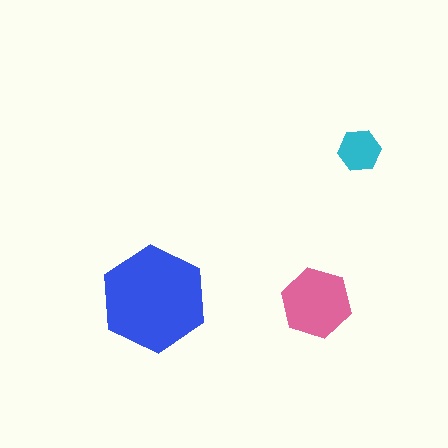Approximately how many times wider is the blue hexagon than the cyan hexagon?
About 2.5 times wider.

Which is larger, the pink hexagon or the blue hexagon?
The blue one.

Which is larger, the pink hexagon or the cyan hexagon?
The pink one.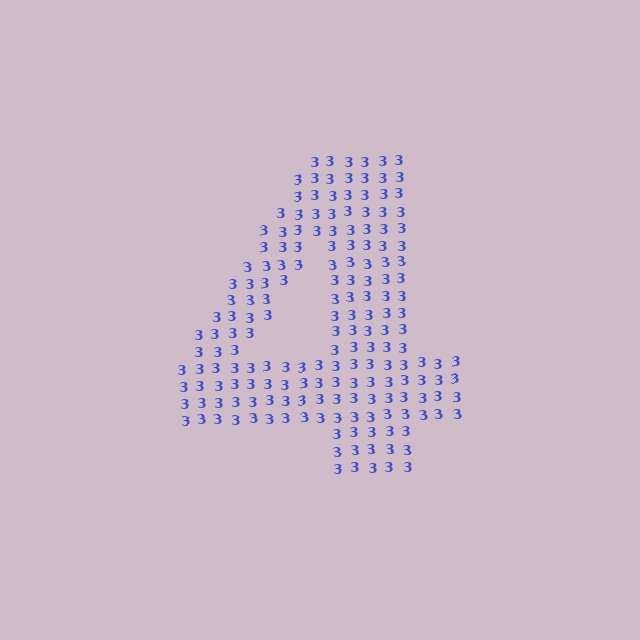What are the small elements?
The small elements are digit 3's.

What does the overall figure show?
The overall figure shows the digit 4.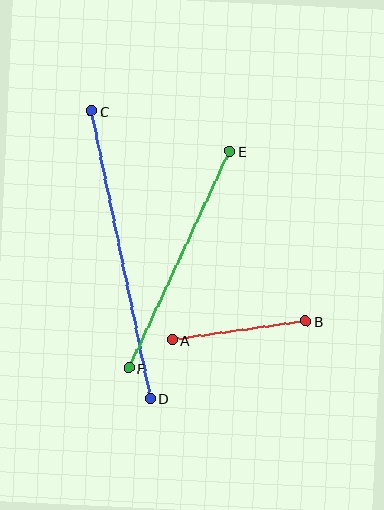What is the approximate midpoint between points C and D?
The midpoint is at approximately (121, 255) pixels.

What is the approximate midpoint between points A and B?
The midpoint is at approximately (239, 330) pixels.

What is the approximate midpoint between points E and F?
The midpoint is at approximately (179, 260) pixels.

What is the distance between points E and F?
The distance is approximately 239 pixels.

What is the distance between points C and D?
The distance is approximately 294 pixels.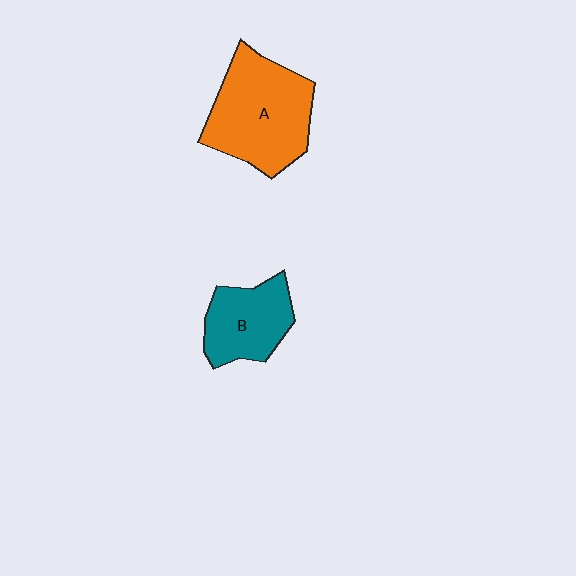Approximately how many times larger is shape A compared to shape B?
Approximately 1.6 times.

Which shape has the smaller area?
Shape B (teal).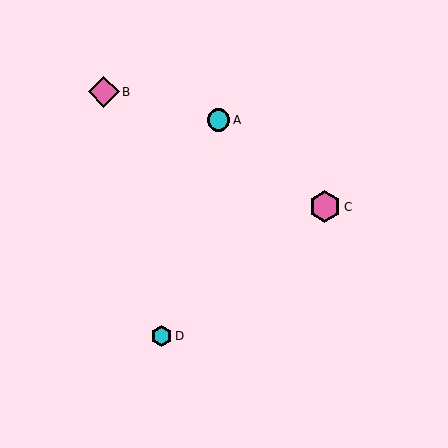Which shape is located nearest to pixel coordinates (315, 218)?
The pink hexagon (labeled C) at (325, 207) is nearest to that location.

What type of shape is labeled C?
Shape C is a pink hexagon.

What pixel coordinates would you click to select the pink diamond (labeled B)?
Click at (104, 92) to select the pink diamond B.